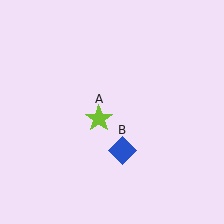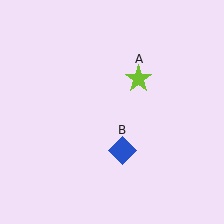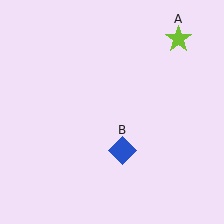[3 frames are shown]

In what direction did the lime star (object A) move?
The lime star (object A) moved up and to the right.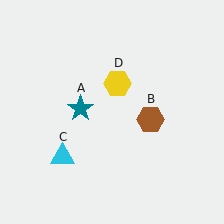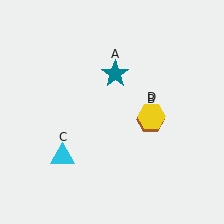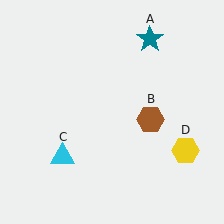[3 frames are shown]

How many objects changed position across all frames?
2 objects changed position: teal star (object A), yellow hexagon (object D).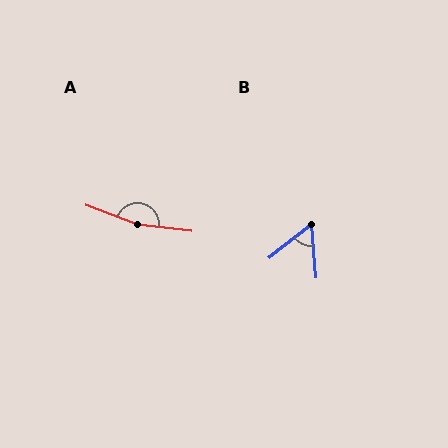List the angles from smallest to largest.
B (57°), A (166°).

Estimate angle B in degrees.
Approximately 57 degrees.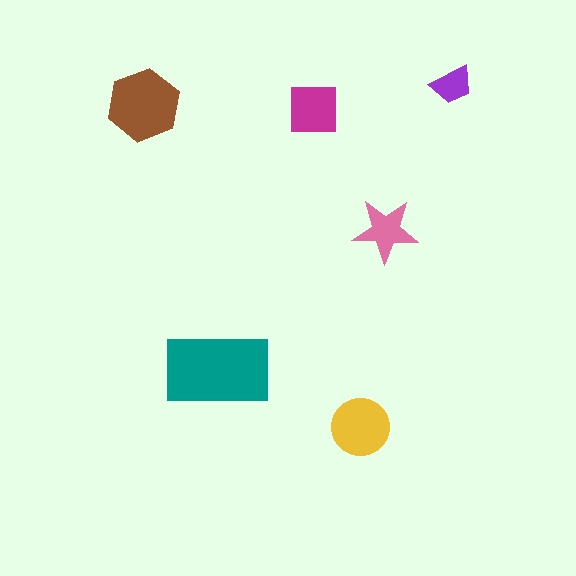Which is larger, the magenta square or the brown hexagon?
The brown hexagon.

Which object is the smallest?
The purple trapezoid.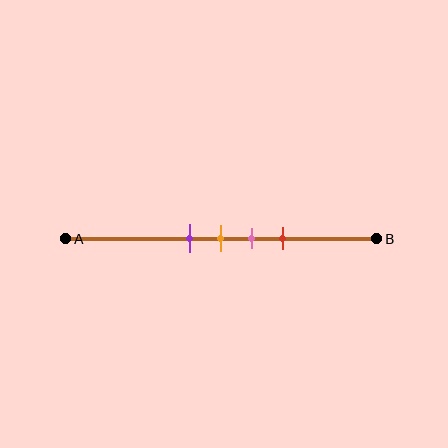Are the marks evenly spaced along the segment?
Yes, the marks are approximately evenly spaced.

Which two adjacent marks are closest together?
The purple and orange marks are the closest adjacent pair.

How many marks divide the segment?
There are 4 marks dividing the segment.